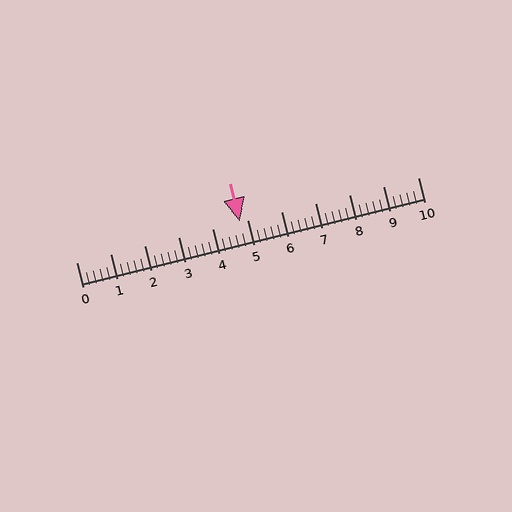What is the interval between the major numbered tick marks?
The major tick marks are spaced 1 units apart.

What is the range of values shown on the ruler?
The ruler shows values from 0 to 10.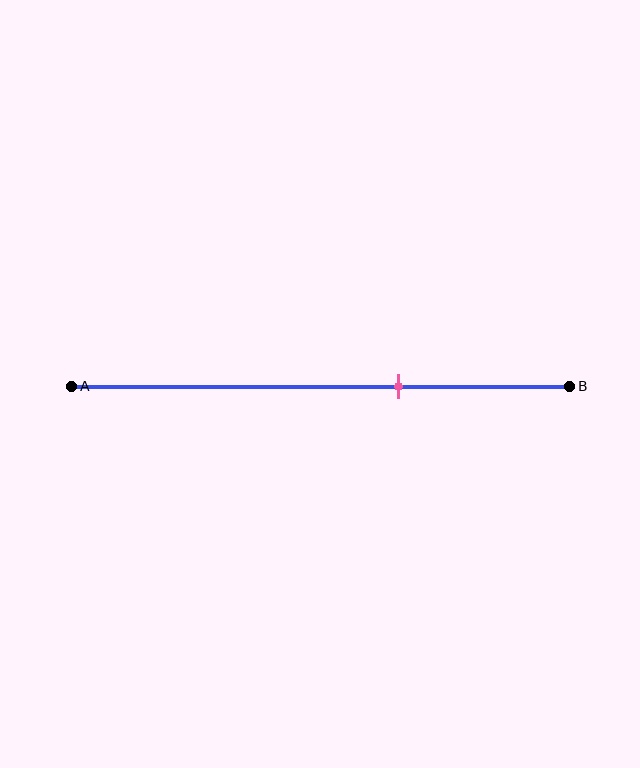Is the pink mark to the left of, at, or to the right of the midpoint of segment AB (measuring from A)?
The pink mark is to the right of the midpoint of segment AB.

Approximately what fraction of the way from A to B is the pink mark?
The pink mark is approximately 65% of the way from A to B.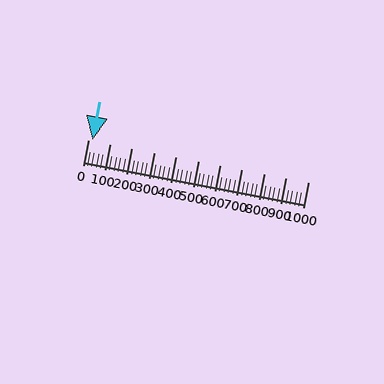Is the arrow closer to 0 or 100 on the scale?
The arrow is closer to 0.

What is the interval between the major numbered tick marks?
The major tick marks are spaced 100 units apart.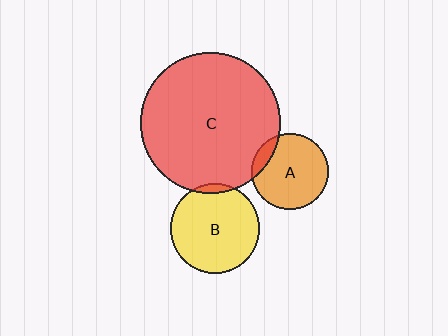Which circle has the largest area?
Circle C (red).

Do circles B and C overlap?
Yes.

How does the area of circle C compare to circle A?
Approximately 3.4 times.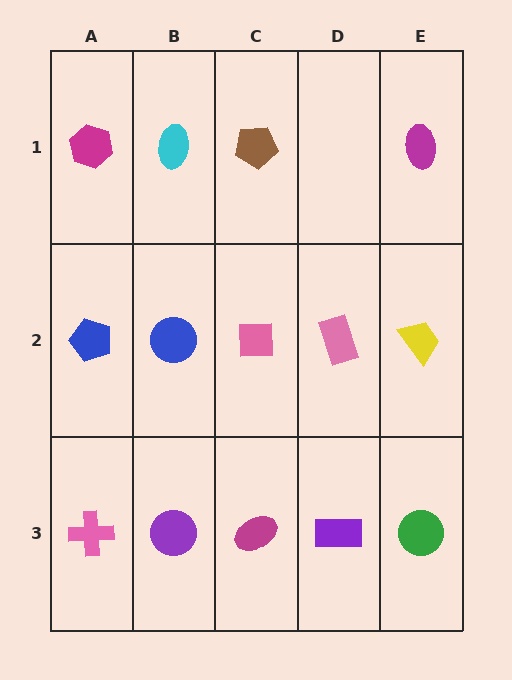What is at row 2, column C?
A pink square.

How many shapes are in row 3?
5 shapes.